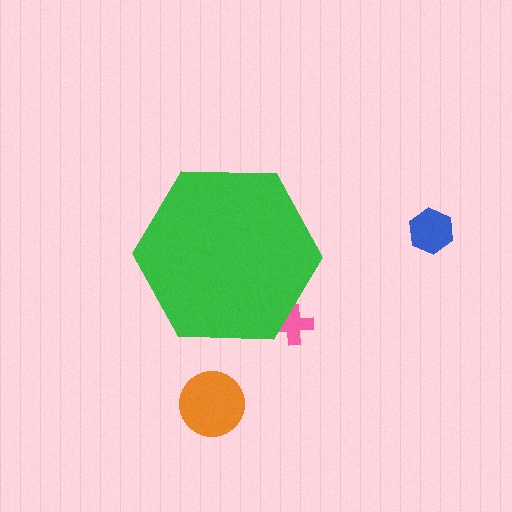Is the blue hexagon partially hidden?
No, the blue hexagon is fully visible.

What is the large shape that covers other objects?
A green hexagon.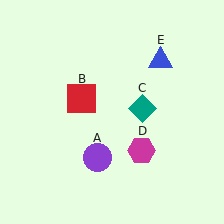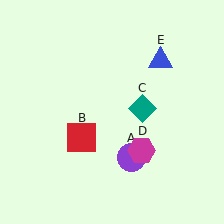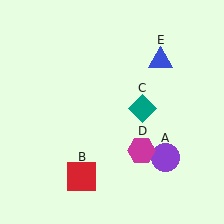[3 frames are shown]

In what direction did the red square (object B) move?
The red square (object B) moved down.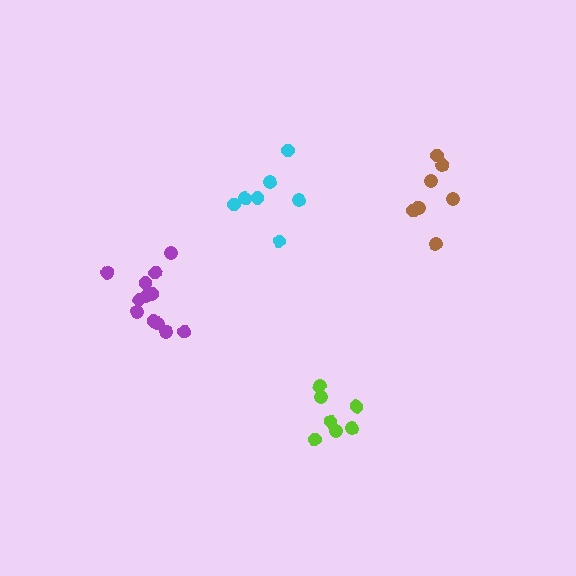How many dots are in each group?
Group 1: 7 dots, Group 2: 7 dots, Group 3: 7 dots, Group 4: 12 dots (33 total).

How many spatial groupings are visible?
There are 4 spatial groupings.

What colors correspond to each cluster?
The clusters are colored: lime, brown, cyan, purple.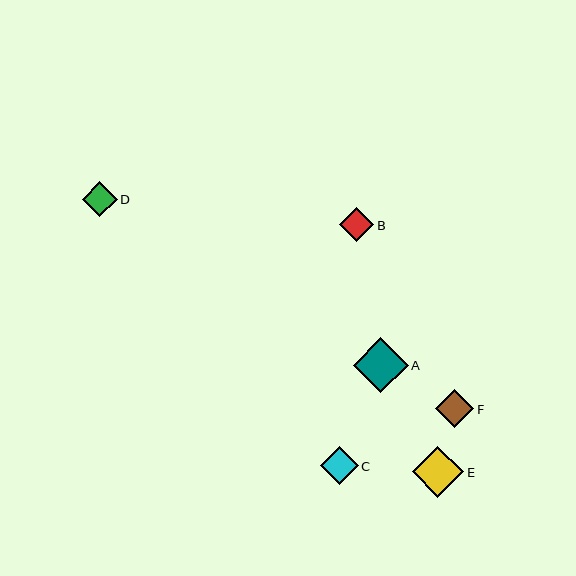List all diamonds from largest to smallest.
From largest to smallest: A, E, F, C, D, B.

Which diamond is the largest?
Diamond A is the largest with a size of approximately 55 pixels.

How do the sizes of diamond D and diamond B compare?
Diamond D and diamond B are approximately the same size.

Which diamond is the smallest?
Diamond B is the smallest with a size of approximately 34 pixels.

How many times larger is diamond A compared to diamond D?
Diamond A is approximately 1.6 times the size of diamond D.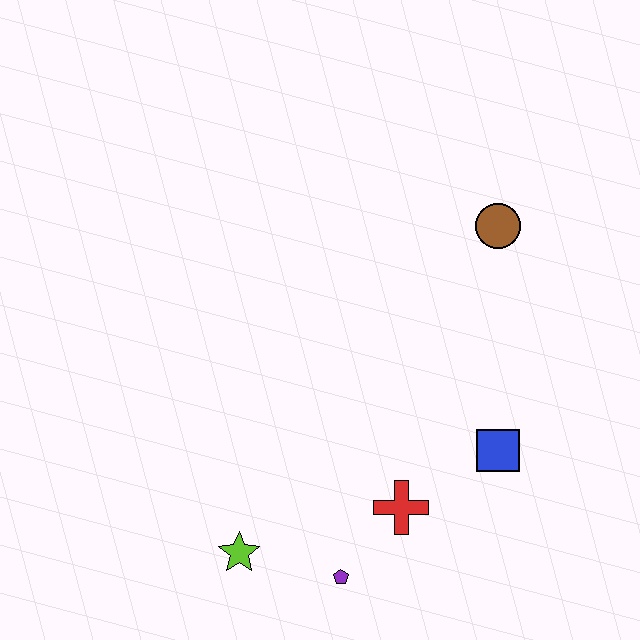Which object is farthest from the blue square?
The lime star is farthest from the blue square.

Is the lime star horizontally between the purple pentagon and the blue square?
No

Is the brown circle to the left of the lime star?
No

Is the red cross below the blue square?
Yes